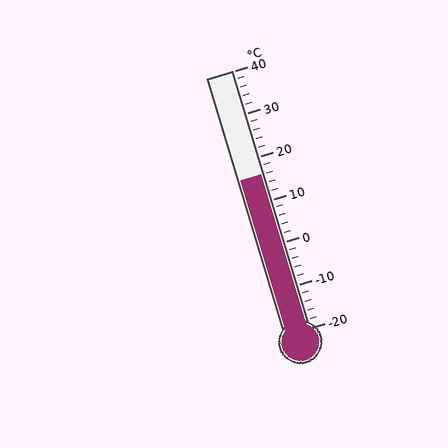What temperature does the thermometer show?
The thermometer shows approximately 16°C.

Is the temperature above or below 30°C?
The temperature is below 30°C.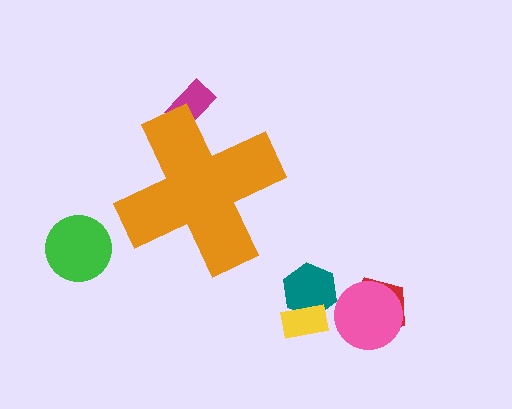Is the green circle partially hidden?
No, the green circle is fully visible.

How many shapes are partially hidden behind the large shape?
1 shape is partially hidden.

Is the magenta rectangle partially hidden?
Yes, the magenta rectangle is partially hidden behind the orange cross.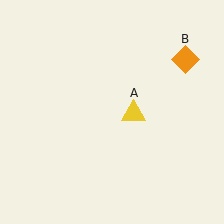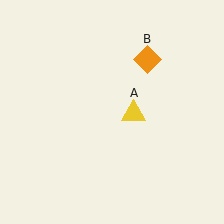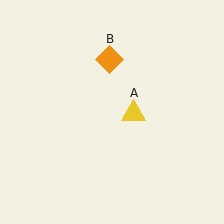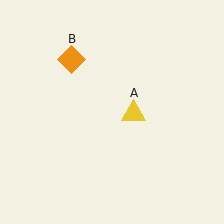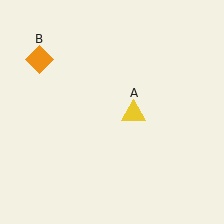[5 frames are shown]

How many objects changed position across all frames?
1 object changed position: orange diamond (object B).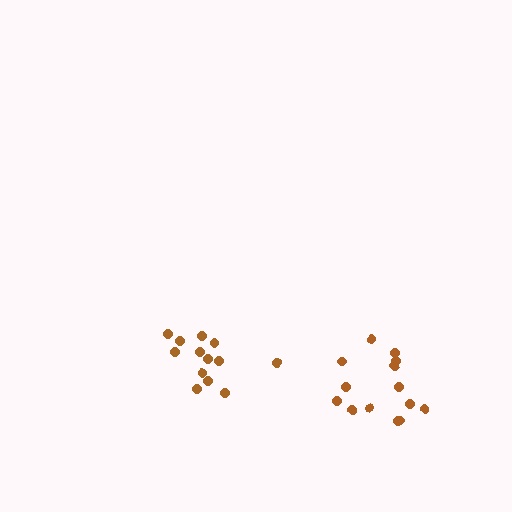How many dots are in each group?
Group 1: 13 dots, Group 2: 14 dots (27 total).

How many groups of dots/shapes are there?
There are 2 groups.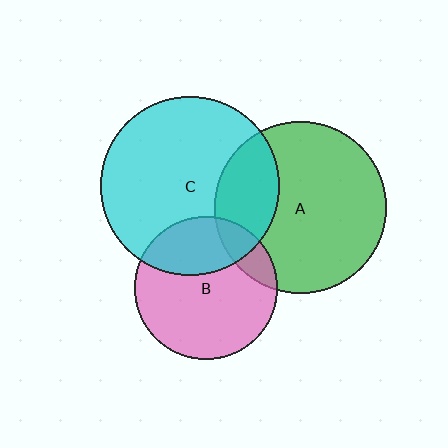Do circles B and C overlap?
Yes.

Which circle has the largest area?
Circle C (cyan).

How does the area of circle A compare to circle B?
Approximately 1.5 times.